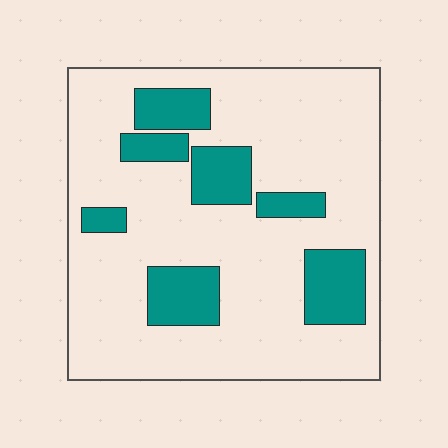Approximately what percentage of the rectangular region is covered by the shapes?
Approximately 20%.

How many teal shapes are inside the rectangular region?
7.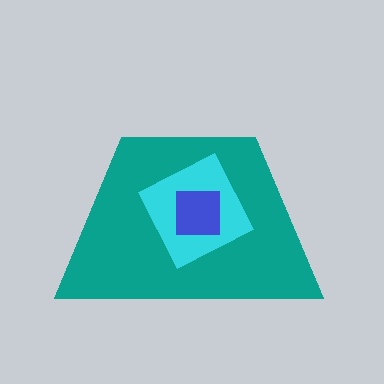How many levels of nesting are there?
3.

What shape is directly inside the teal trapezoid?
The cyan diamond.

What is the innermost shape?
The blue square.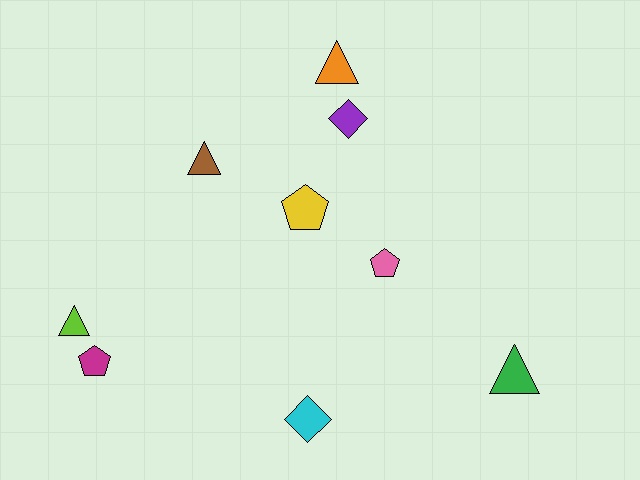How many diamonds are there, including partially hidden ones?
There are 2 diamonds.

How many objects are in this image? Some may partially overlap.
There are 9 objects.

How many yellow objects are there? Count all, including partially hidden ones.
There is 1 yellow object.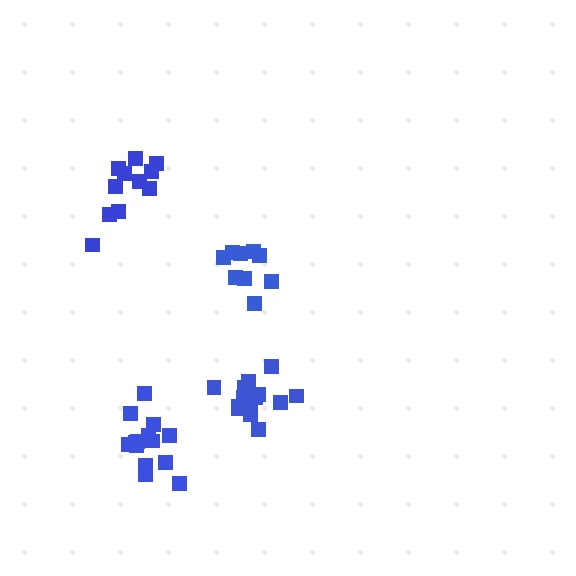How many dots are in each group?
Group 1: 14 dots, Group 2: 11 dots, Group 3: 9 dots, Group 4: 14 dots (48 total).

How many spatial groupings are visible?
There are 4 spatial groupings.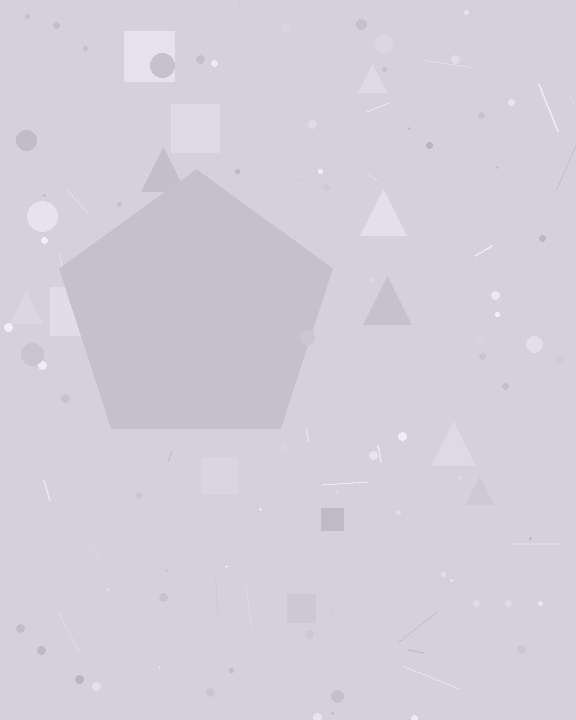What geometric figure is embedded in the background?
A pentagon is embedded in the background.